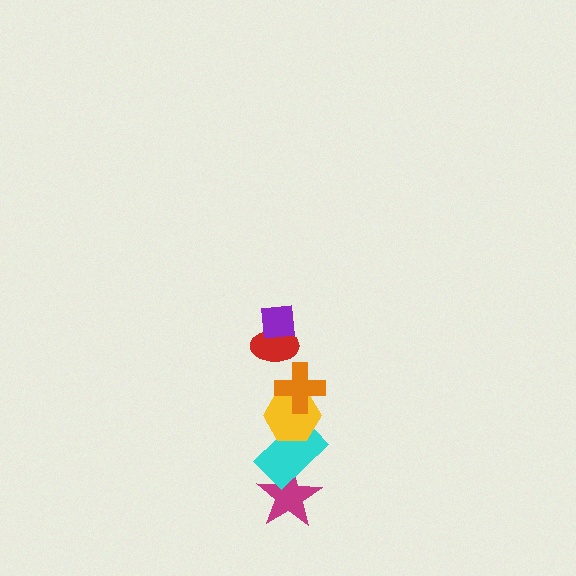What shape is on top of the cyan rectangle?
The yellow hexagon is on top of the cyan rectangle.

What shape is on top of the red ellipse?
The purple square is on top of the red ellipse.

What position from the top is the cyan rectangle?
The cyan rectangle is 5th from the top.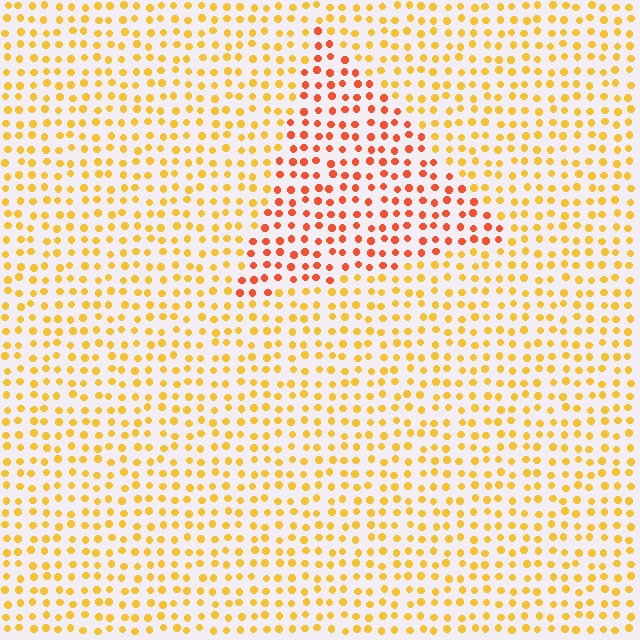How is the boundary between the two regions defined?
The boundary is defined purely by a slight shift in hue (about 35 degrees). Spacing, size, and orientation are identical on both sides.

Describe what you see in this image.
The image is filled with small yellow elements in a uniform arrangement. A triangle-shaped region is visible where the elements are tinted to a slightly different hue, forming a subtle color boundary.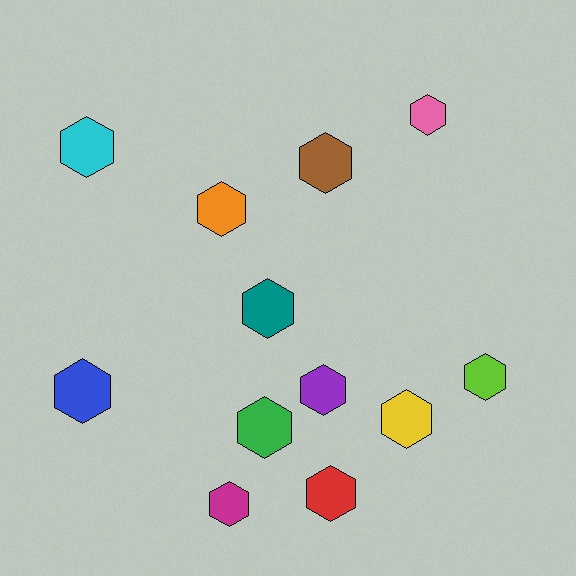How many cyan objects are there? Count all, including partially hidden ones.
There is 1 cyan object.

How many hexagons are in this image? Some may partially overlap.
There are 12 hexagons.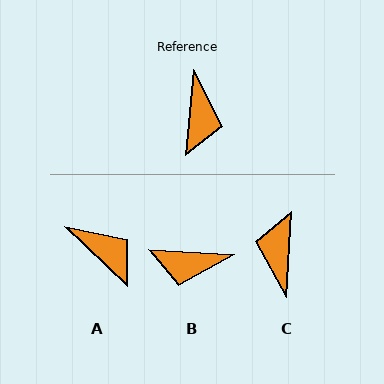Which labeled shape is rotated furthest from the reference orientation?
C, about 178 degrees away.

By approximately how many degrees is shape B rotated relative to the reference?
Approximately 88 degrees clockwise.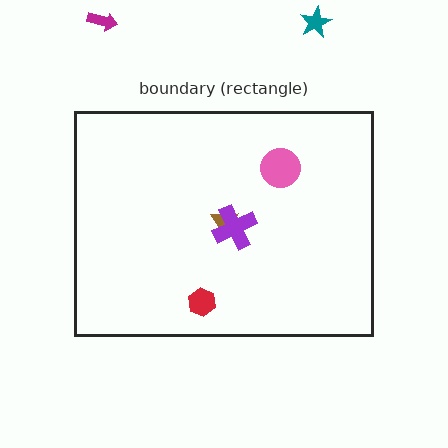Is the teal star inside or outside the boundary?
Outside.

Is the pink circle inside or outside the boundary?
Inside.